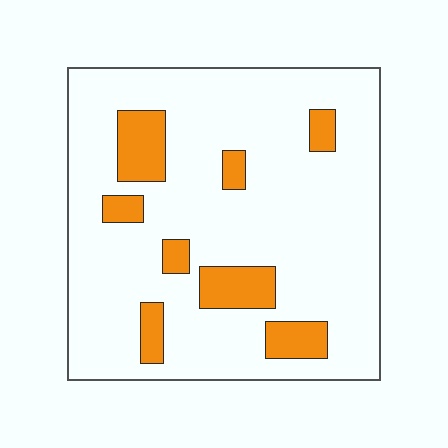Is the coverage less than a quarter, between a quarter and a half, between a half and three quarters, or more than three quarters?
Less than a quarter.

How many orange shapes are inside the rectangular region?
8.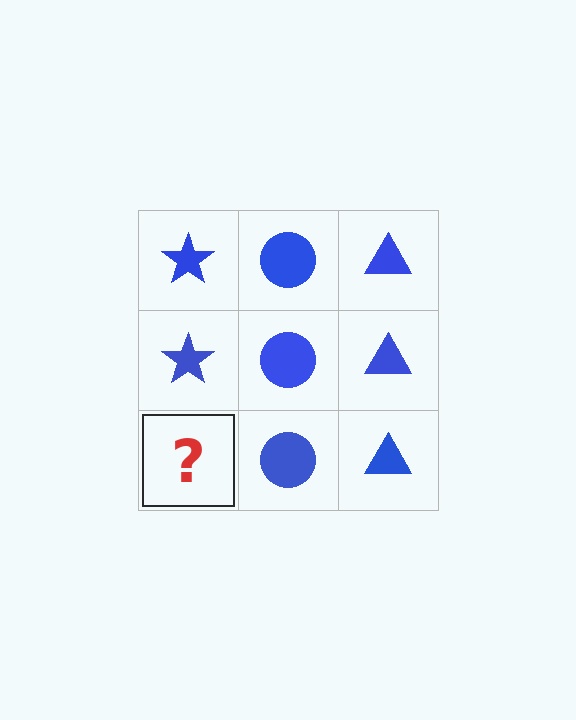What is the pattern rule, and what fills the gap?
The rule is that each column has a consistent shape. The gap should be filled with a blue star.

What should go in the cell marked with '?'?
The missing cell should contain a blue star.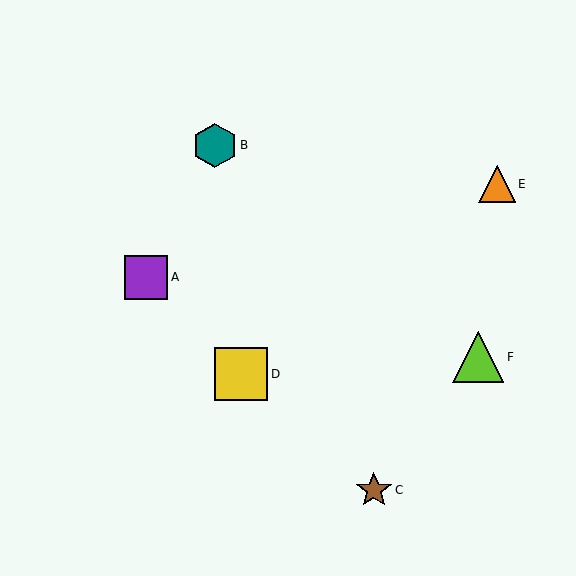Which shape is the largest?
The yellow square (labeled D) is the largest.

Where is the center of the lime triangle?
The center of the lime triangle is at (478, 357).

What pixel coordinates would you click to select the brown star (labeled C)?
Click at (374, 490) to select the brown star C.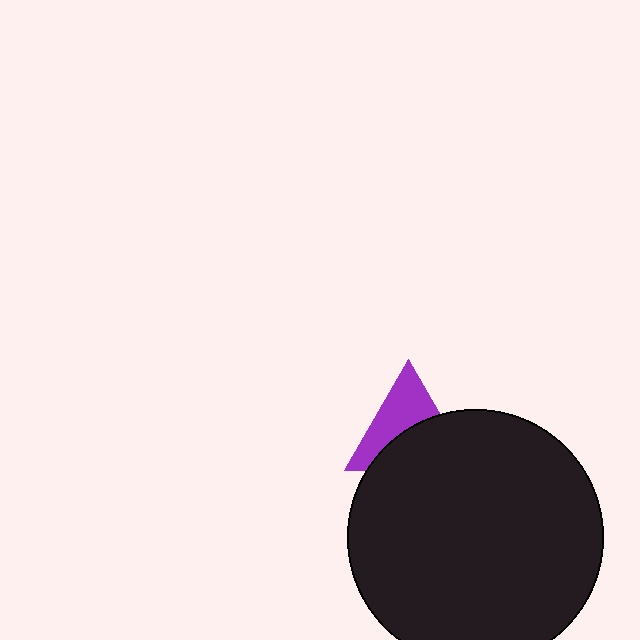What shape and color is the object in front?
The object in front is a black circle.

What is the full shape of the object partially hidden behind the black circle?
The partially hidden object is a purple triangle.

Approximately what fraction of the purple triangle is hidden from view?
Roughly 50% of the purple triangle is hidden behind the black circle.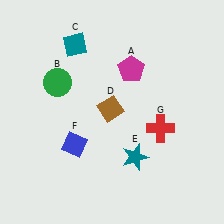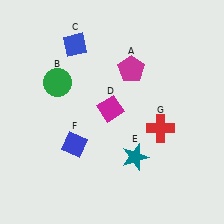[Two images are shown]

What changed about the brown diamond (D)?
In Image 1, D is brown. In Image 2, it changed to magenta.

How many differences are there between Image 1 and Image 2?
There are 2 differences between the two images.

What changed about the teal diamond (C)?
In Image 1, C is teal. In Image 2, it changed to blue.